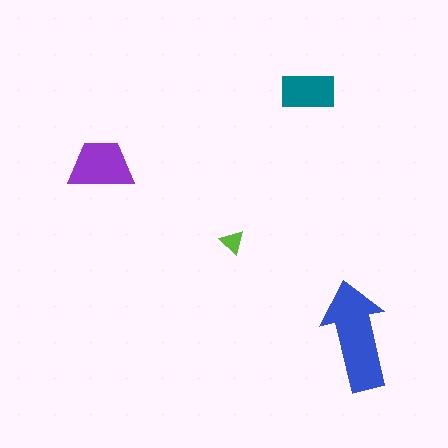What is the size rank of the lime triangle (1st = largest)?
4th.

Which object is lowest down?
The blue arrow is bottommost.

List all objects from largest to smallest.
The blue arrow, the purple trapezoid, the teal rectangle, the lime triangle.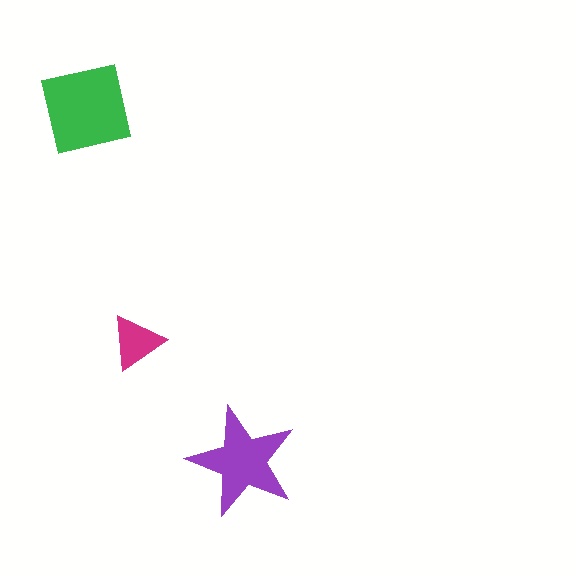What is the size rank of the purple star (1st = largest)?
2nd.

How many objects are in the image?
There are 3 objects in the image.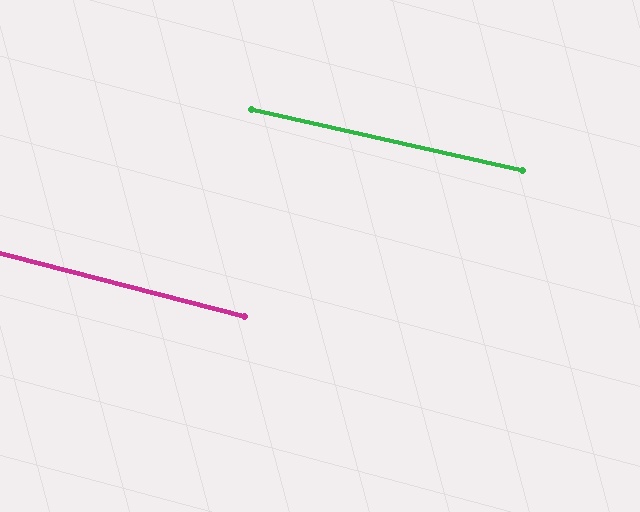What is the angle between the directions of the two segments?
Approximately 1 degree.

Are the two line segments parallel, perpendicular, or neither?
Parallel — their directions differ by only 1.5°.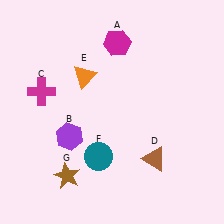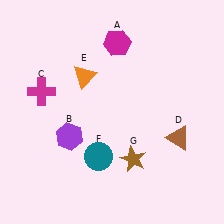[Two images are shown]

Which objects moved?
The objects that moved are: the brown triangle (D), the brown star (G).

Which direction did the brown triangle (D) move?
The brown triangle (D) moved right.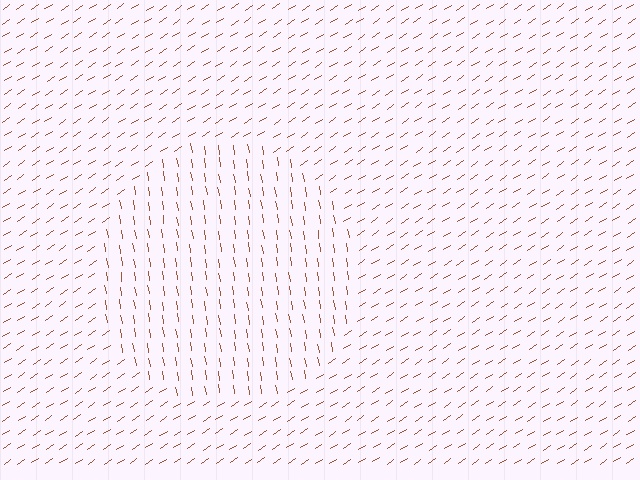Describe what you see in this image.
The image is filled with small brown line segments. A circle region in the image has lines oriented differently from the surrounding lines, creating a visible texture boundary.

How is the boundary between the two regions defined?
The boundary is defined purely by a change in line orientation (approximately 66 degrees difference). All lines are the same color and thickness.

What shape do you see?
I see a circle.